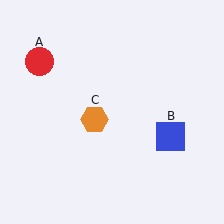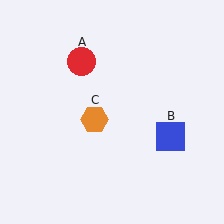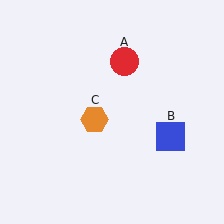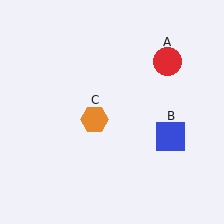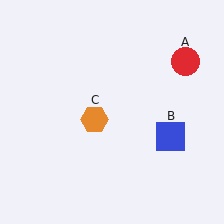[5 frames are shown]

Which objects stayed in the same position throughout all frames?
Blue square (object B) and orange hexagon (object C) remained stationary.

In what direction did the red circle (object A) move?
The red circle (object A) moved right.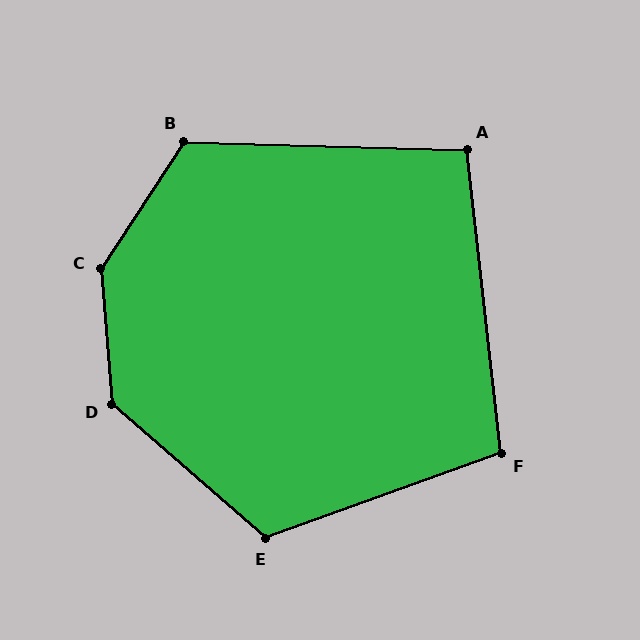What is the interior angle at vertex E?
Approximately 119 degrees (obtuse).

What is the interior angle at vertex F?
Approximately 104 degrees (obtuse).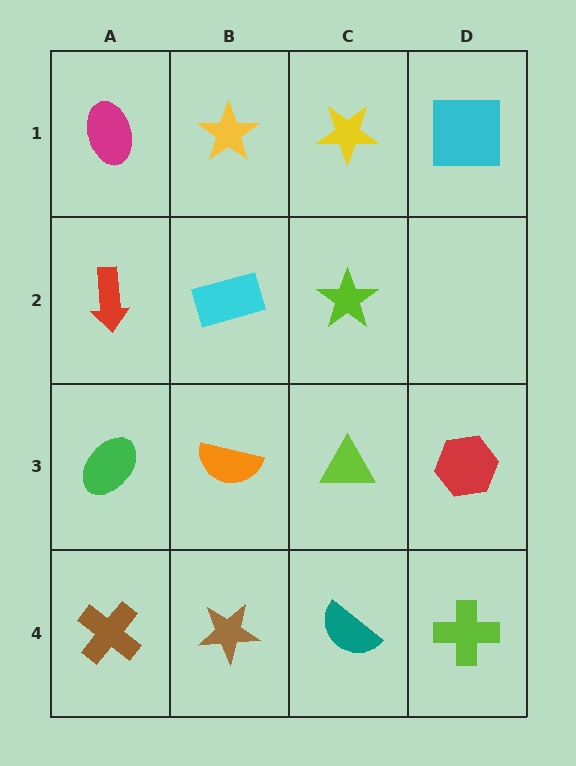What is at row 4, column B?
A brown star.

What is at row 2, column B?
A cyan rectangle.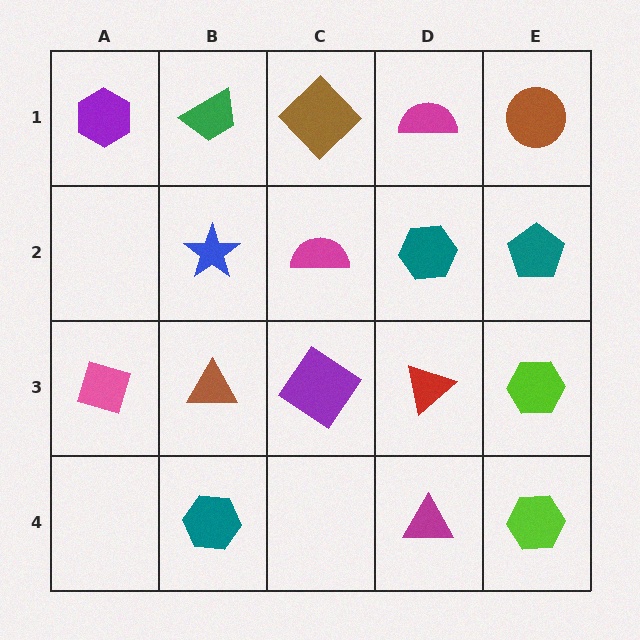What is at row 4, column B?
A teal hexagon.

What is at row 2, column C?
A magenta semicircle.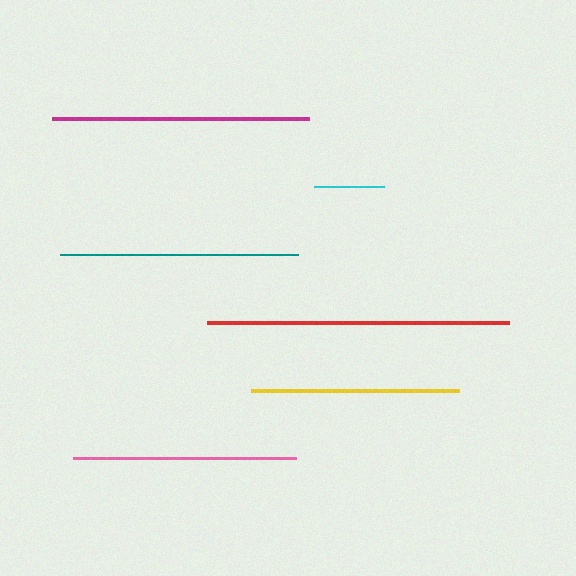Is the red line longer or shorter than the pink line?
The red line is longer than the pink line.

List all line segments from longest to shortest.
From longest to shortest: red, magenta, teal, pink, yellow, cyan.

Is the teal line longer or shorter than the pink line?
The teal line is longer than the pink line.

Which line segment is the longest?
The red line is the longest at approximately 302 pixels.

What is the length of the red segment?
The red segment is approximately 302 pixels long.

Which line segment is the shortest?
The cyan line is the shortest at approximately 71 pixels.